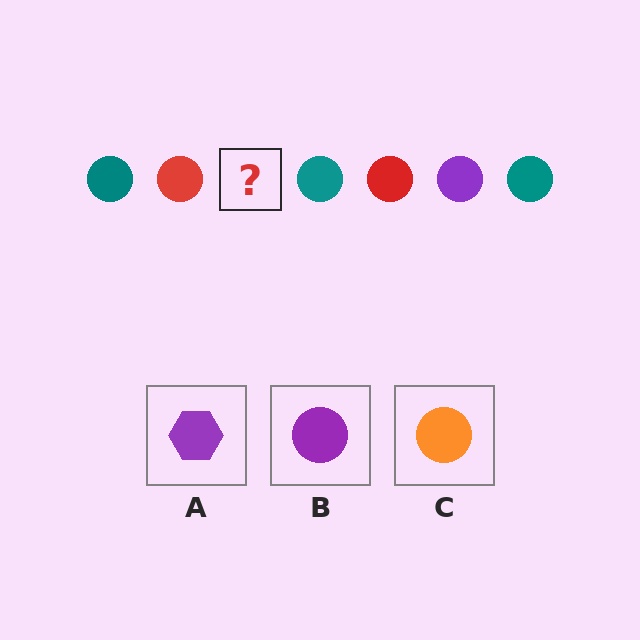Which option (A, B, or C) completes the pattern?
B.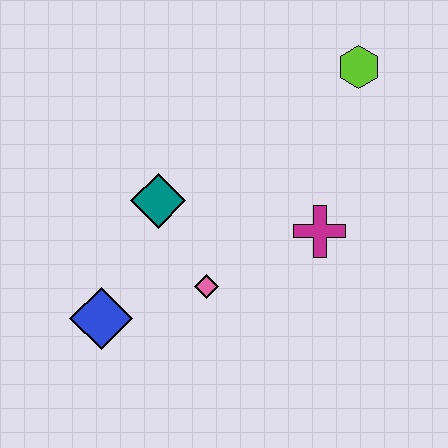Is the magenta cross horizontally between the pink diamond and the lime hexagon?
Yes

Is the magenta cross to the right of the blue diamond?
Yes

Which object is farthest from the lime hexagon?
The blue diamond is farthest from the lime hexagon.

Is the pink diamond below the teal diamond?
Yes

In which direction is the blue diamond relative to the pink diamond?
The blue diamond is to the left of the pink diamond.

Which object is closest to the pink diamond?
The teal diamond is closest to the pink diamond.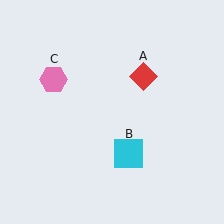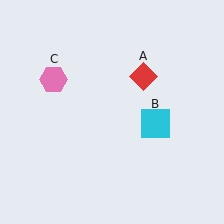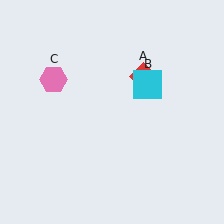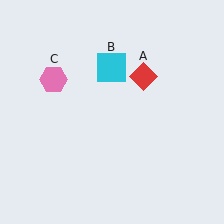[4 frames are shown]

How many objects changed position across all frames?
1 object changed position: cyan square (object B).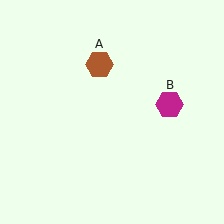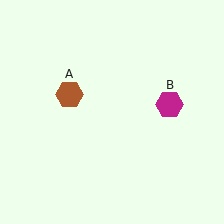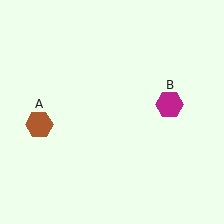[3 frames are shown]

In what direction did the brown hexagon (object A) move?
The brown hexagon (object A) moved down and to the left.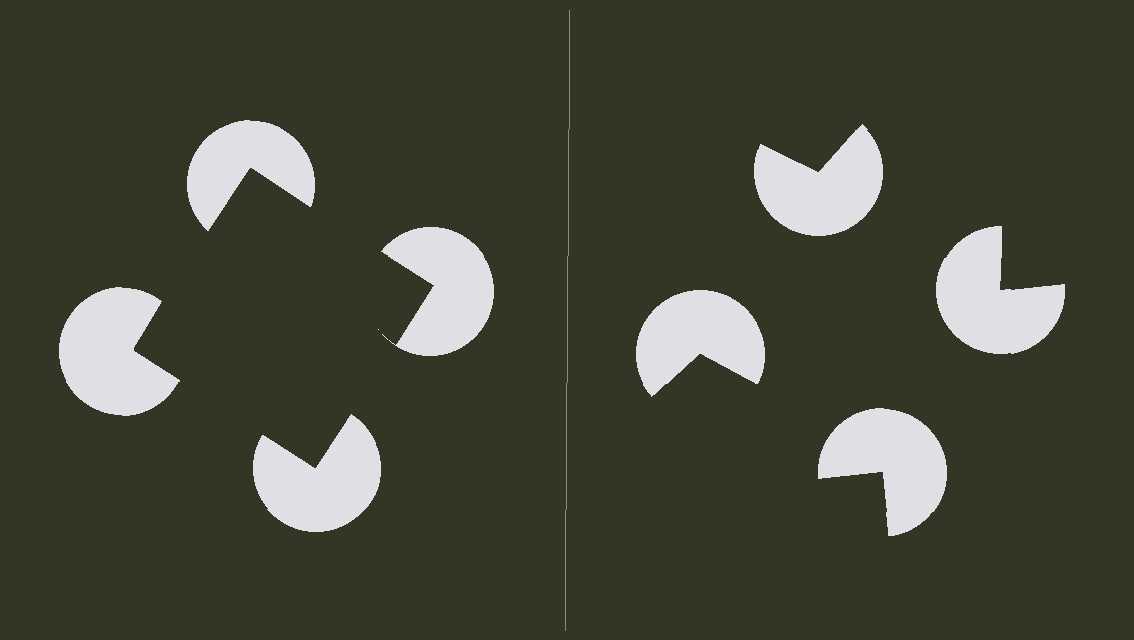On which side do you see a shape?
An illusory square appears on the left side. On the right side the wedge cuts are rotated, so no coherent shape forms.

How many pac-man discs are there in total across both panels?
8 — 4 on each side.